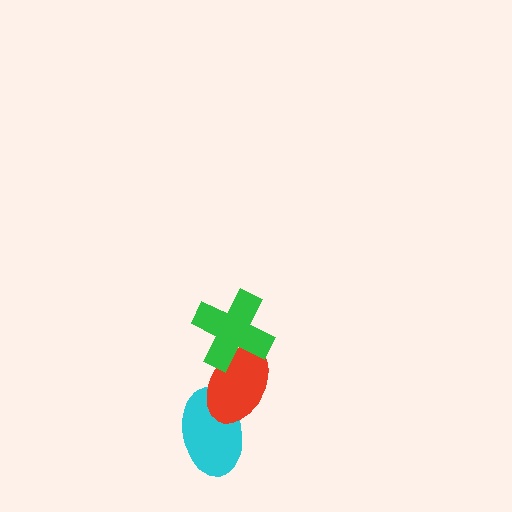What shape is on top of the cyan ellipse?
The red ellipse is on top of the cyan ellipse.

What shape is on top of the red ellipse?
The green cross is on top of the red ellipse.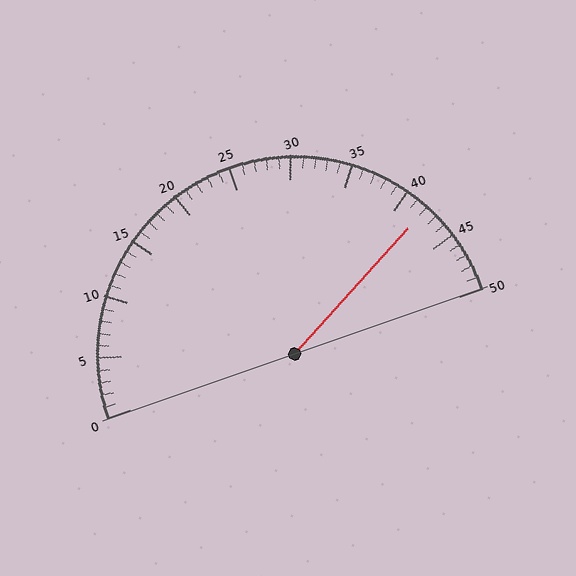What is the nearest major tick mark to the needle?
The nearest major tick mark is 40.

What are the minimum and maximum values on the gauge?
The gauge ranges from 0 to 50.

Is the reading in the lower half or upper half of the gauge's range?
The reading is in the upper half of the range (0 to 50).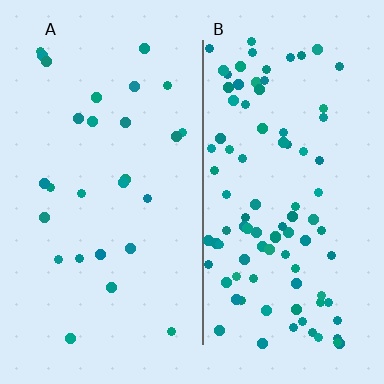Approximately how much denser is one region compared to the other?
Approximately 3.6× — region B over region A.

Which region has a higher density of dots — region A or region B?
B (the right).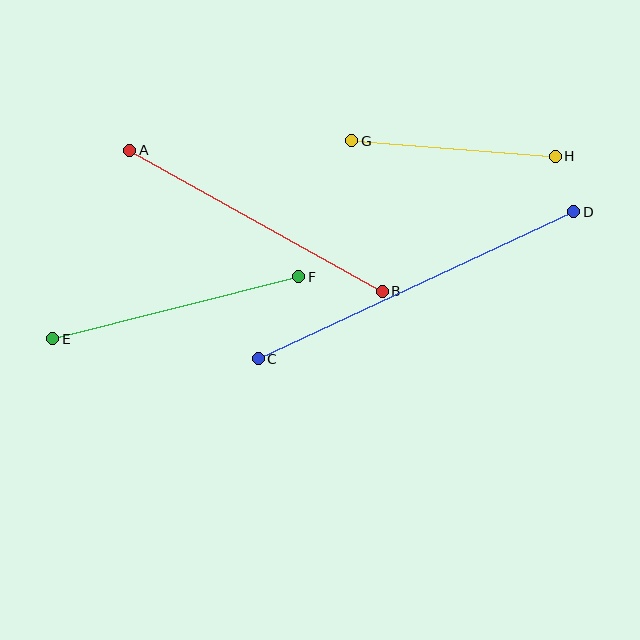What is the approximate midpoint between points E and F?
The midpoint is at approximately (176, 308) pixels.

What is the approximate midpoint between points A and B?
The midpoint is at approximately (256, 221) pixels.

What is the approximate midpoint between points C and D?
The midpoint is at approximately (416, 285) pixels.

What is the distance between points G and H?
The distance is approximately 204 pixels.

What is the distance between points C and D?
The distance is approximately 348 pixels.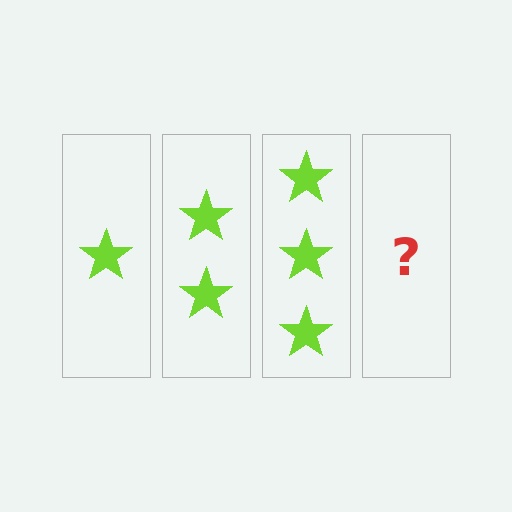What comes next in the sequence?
The next element should be 4 stars.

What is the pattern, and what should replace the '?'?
The pattern is that each step adds one more star. The '?' should be 4 stars.